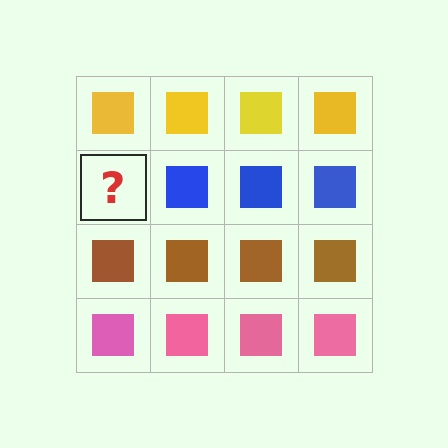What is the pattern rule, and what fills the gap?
The rule is that each row has a consistent color. The gap should be filled with a blue square.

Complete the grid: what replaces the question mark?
The question mark should be replaced with a blue square.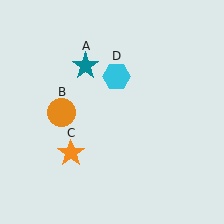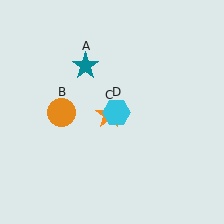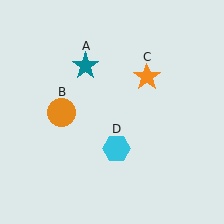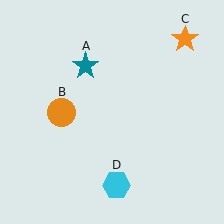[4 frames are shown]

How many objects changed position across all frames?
2 objects changed position: orange star (object C), cyan hexagon (object D).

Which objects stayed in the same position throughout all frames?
Teal star (object A) and orange circle (object B) remained stationary.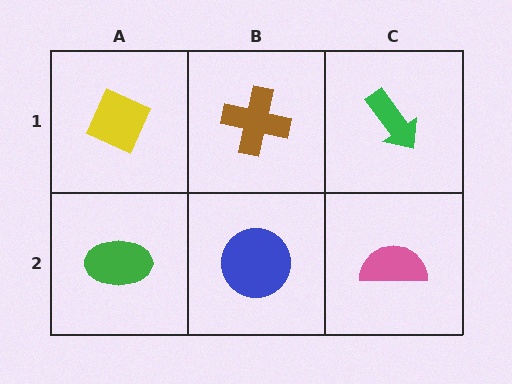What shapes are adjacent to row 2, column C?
A green arrow (row 1, column C), a blue circle (row 2, column B).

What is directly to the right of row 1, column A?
A brown cross.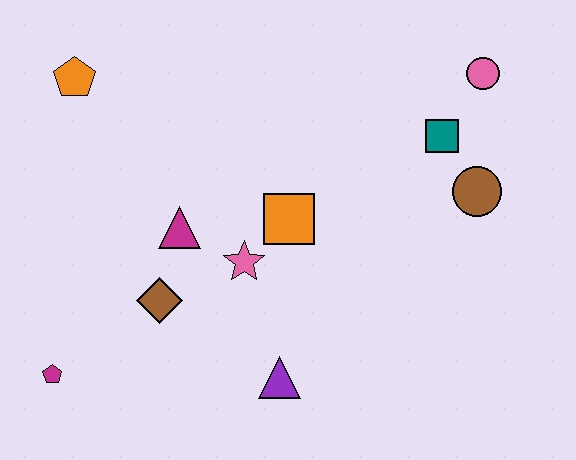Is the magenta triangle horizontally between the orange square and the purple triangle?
No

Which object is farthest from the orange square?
The magenta pentagon is farthest from the orange square.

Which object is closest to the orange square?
The pink star is closest to the orange square.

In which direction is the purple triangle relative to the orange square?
The purple triangle is below the orange square.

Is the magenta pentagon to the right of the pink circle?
No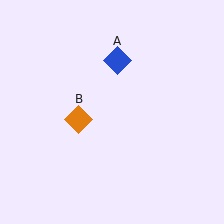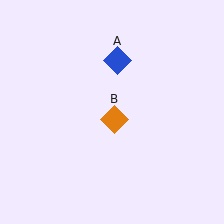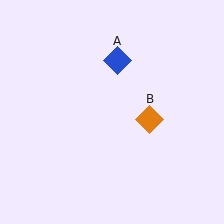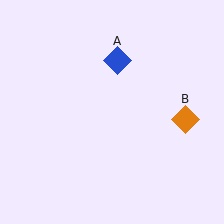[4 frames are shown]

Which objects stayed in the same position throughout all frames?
Blue diamond (object A) remained stationary.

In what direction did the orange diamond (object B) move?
The orange diamond (object B) moved right.